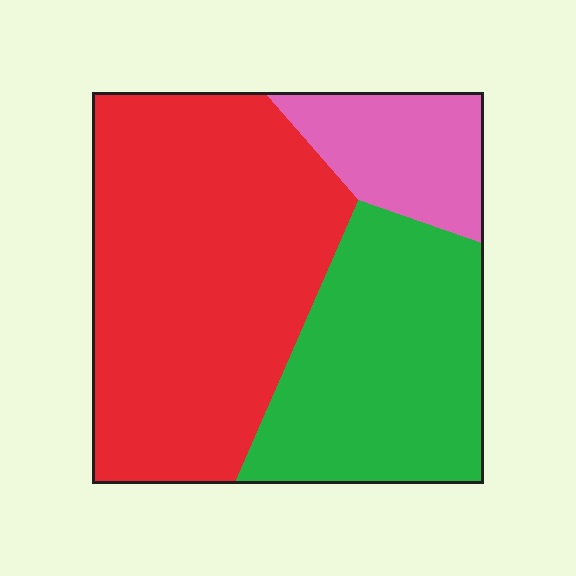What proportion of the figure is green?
Green takes up between a sixth and a third of the figure.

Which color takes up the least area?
Pink, at roughly 15%.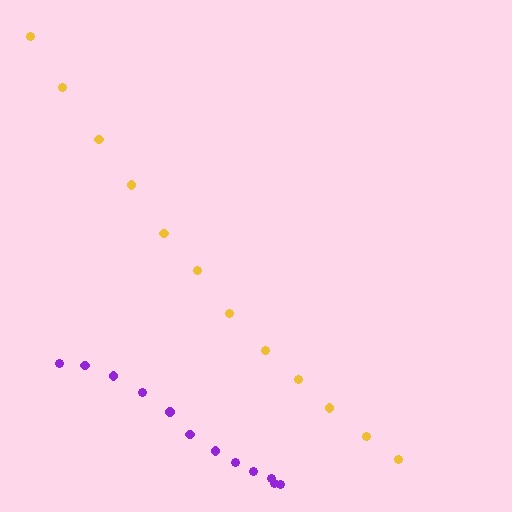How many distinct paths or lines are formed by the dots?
There are 2 distinct paths.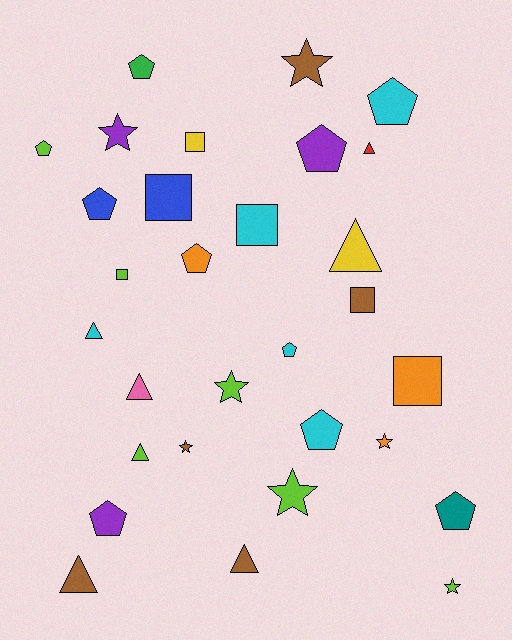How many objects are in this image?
There are 30 objects.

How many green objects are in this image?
There is 1 green object.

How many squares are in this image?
There are 6 squares.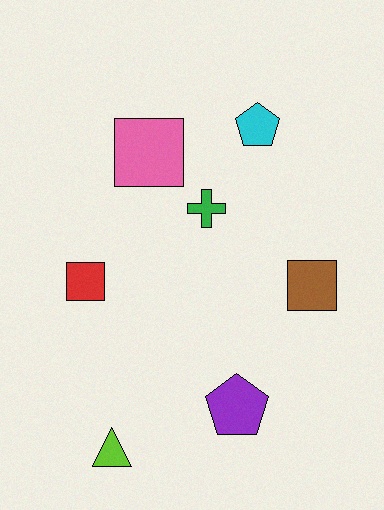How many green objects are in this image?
There is 1 green object.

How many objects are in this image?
There are 7 objects.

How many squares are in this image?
There are 3 squares.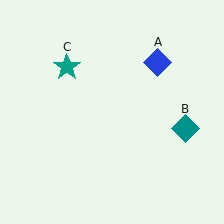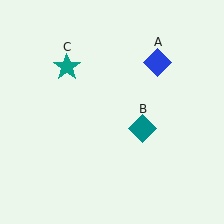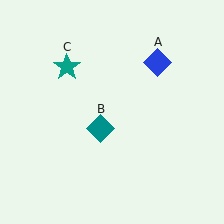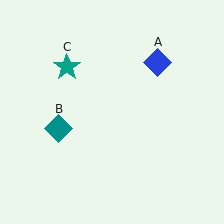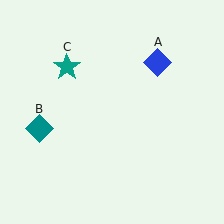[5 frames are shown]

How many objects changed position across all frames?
1 object changed position: teal diamond (object B).